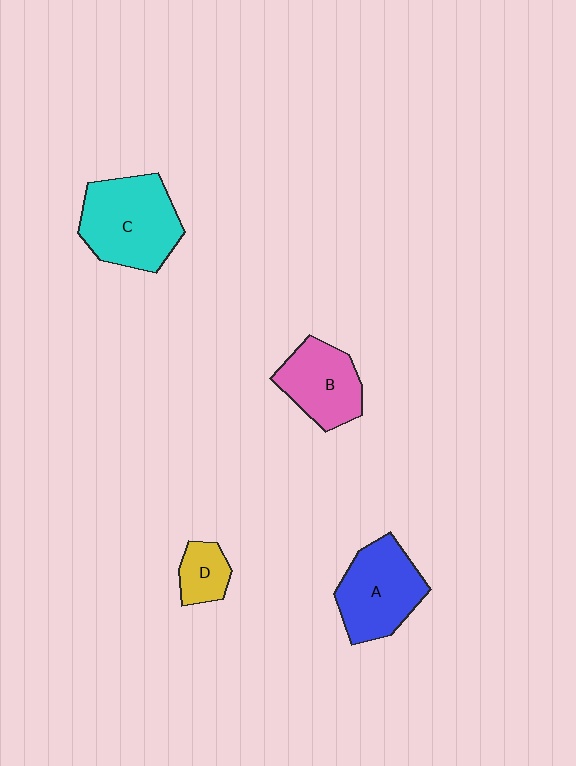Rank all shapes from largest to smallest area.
From largest to smallest: C (cyan), A (blue), B (pink), D (yellow).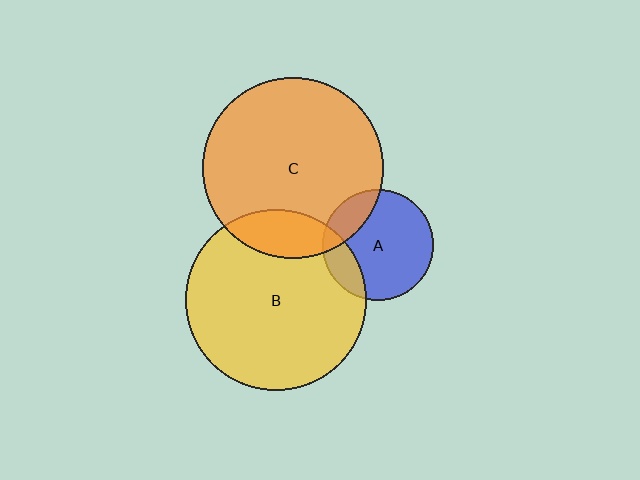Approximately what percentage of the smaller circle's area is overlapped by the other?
Approximately 15%.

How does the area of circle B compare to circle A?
Approximately 2.7 times.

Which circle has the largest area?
Circle B (yellow).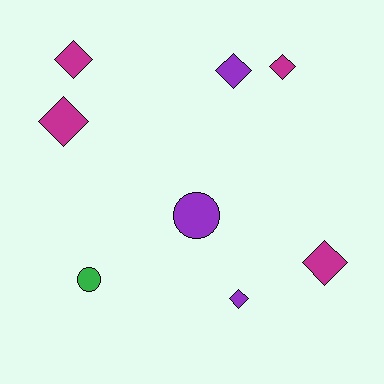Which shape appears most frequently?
Diamond, with 6 objects.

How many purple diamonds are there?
There are 2 purple diamonds.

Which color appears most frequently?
Magenta, with 4 objects.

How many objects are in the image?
There are 8 objects.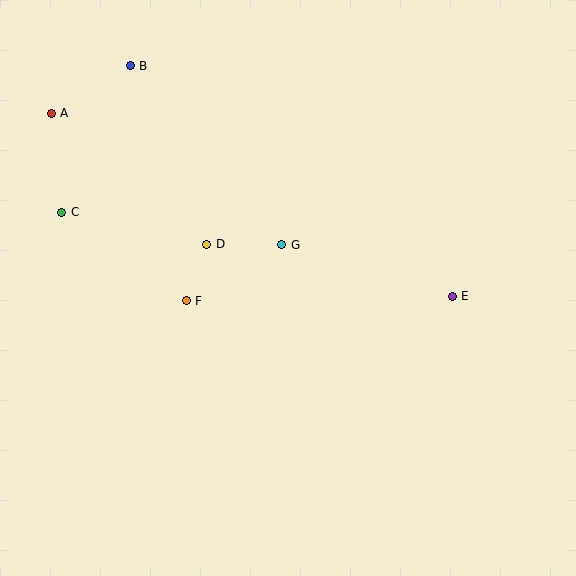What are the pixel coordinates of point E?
Point E is at (452, 296).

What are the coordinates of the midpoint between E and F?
The midpoint between E and F is at (319, 299).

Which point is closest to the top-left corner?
Point A is closest to the top-left corner.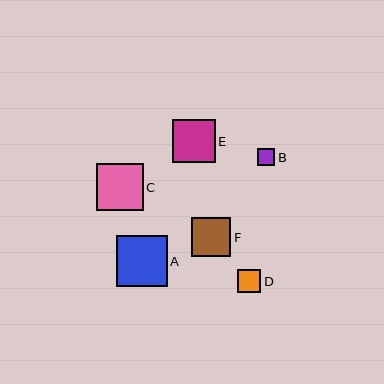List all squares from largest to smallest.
From largest to smallest: A, C, E, F, D, B.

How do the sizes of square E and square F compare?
Square E and square F are approximately the same size.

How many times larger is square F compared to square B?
Square F is approximately 2.3 times the size of square B.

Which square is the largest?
Square A is the largest with a size of approximately 51 pixels.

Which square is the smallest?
Square B is the smallest with a size of approximately 17 pixels.